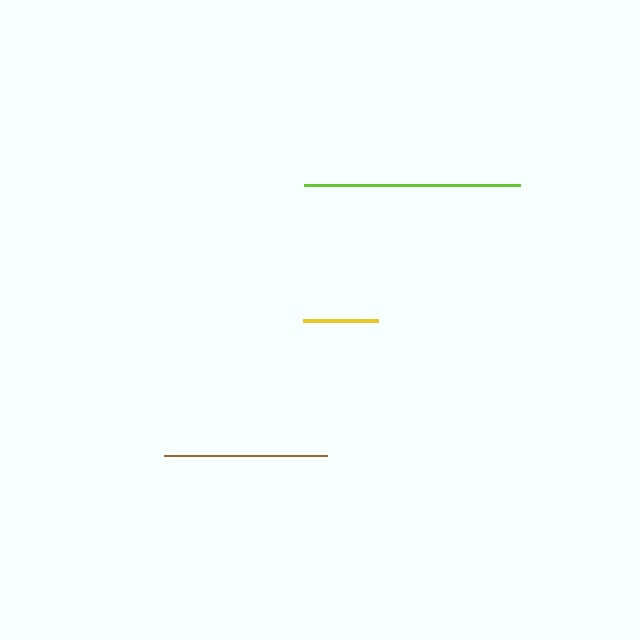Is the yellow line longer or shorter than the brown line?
The brown line is longer than the yellow line.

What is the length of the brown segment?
The brown segment is approximately 164 pixels long.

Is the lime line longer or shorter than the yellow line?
The lime line is longer than the yellow line.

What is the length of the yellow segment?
The yellow segment is approximately 75 pixels long.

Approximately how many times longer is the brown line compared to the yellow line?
The brown line is approximately 2.2 times the length of the yellow line.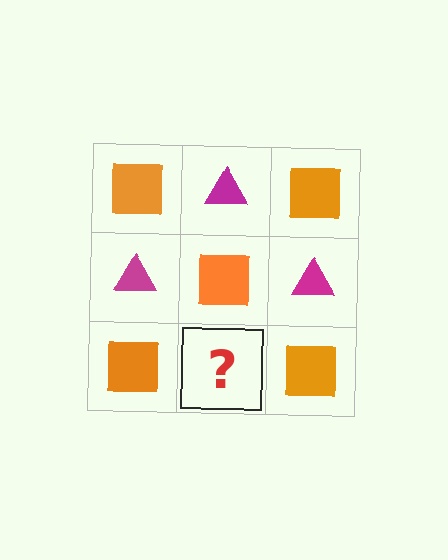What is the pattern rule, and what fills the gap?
The rule is that it alternates orange square and magenta triangle in a checkerboard pattern. The gap should be filled with a magenta triangle.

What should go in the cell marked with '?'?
The missing cell should contain a magenta triangle.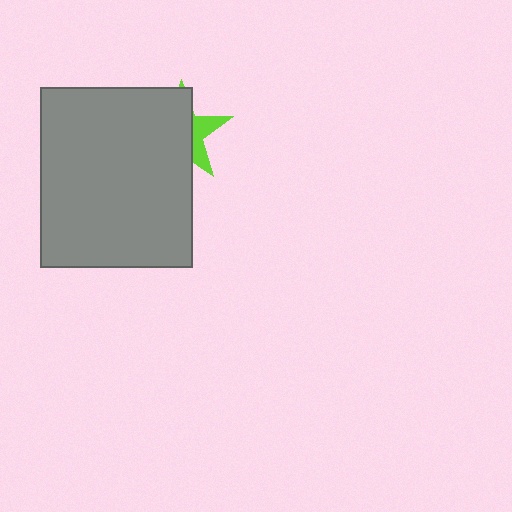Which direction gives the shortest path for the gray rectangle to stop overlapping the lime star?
Moving left gives the shortest separation.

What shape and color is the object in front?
The object in front is a gray rectangle.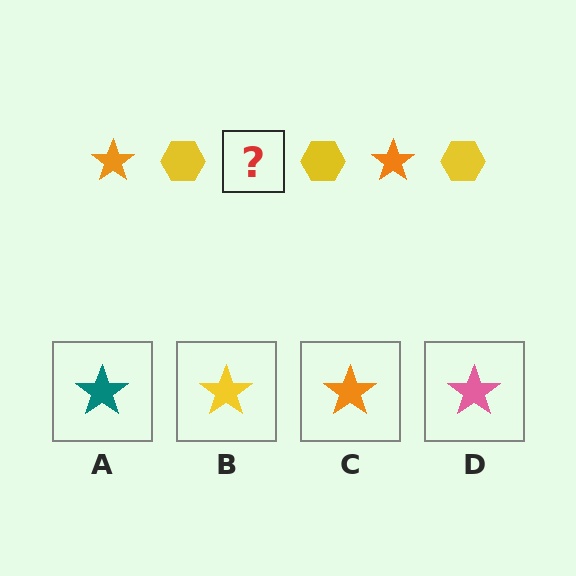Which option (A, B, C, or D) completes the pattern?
C.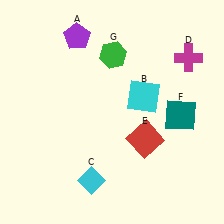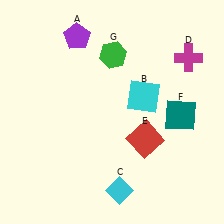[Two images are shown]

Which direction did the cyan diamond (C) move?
The cyan diamond (C) moved right.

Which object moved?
The cyan diamond (C) moved right.